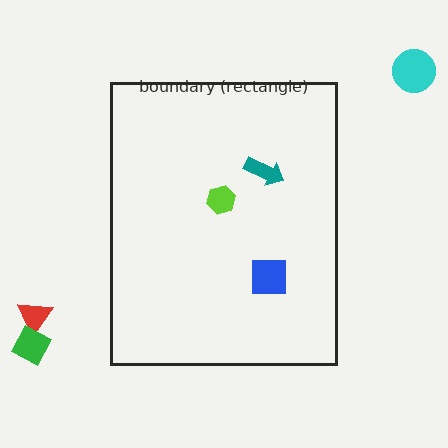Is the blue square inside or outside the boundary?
Inside.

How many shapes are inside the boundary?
3 inside, 3 outside.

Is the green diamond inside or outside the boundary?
Outside.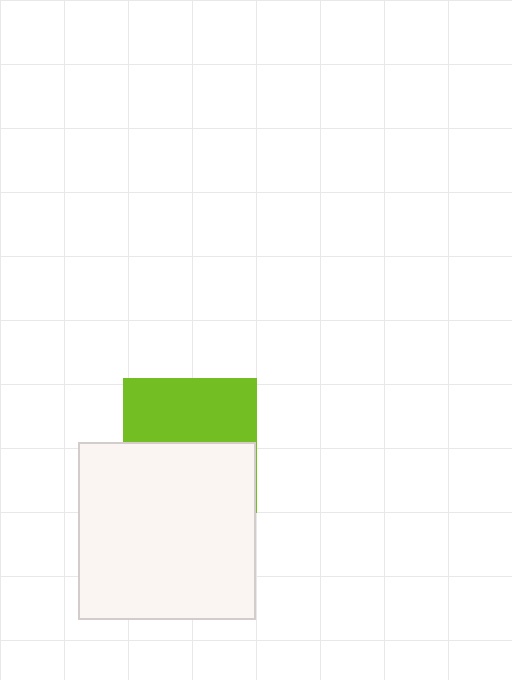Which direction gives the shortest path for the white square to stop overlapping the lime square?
Moving down gives the shortest separation.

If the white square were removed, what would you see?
You would see the complete lime square.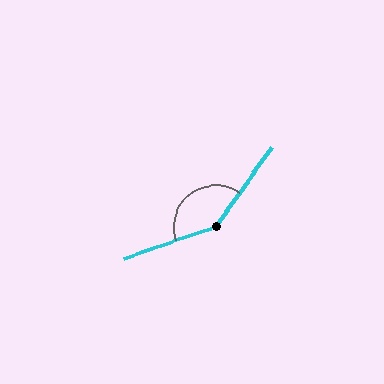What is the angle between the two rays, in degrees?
Approximately 144 degrees.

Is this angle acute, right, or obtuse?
It is obtuse.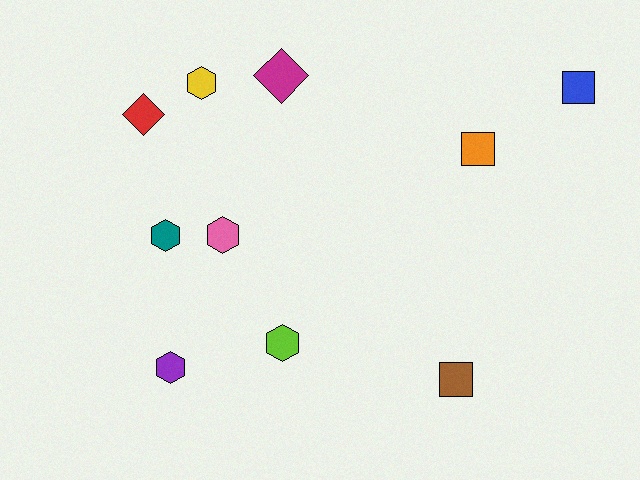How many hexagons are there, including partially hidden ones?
There are 5 hexagons.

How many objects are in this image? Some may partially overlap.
There are 10 objects.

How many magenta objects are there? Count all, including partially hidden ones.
There is 1 magenta object.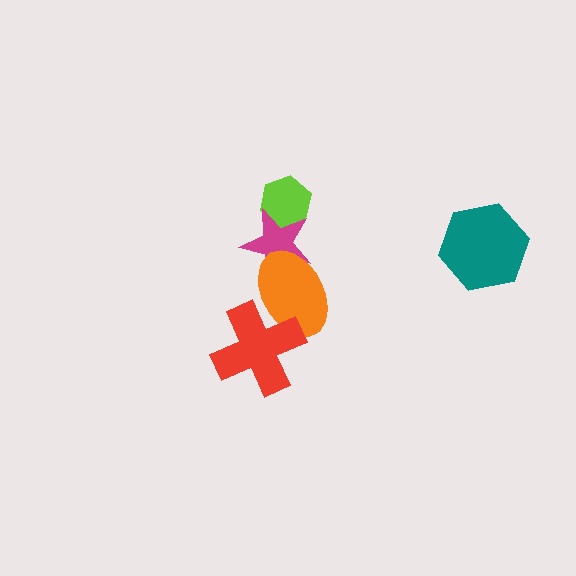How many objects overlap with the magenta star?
2 objects overlap with the magenta star.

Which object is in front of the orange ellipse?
The red cross is in front of the orange ellipse.